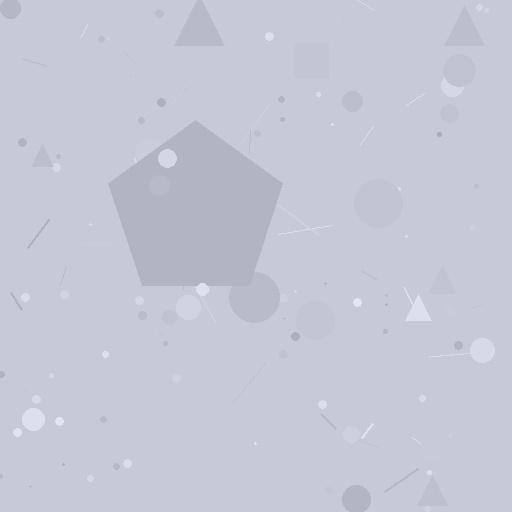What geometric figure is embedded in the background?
A pentagon is embedded in the background.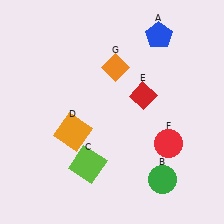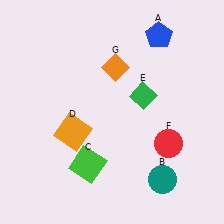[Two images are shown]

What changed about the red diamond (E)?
In Image 1, E is red. In Image 2, it changed to green.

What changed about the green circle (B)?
In Image 1, B is green. In Image 2, it changed to teal.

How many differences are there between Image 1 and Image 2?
There are 3 differences between the two images.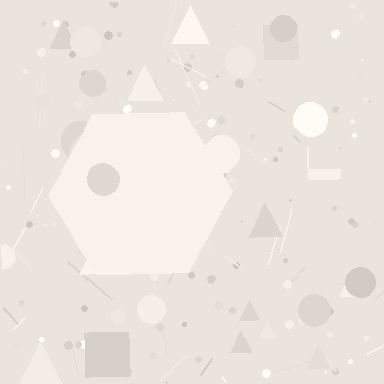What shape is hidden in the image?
A hexagon is hidden in the image.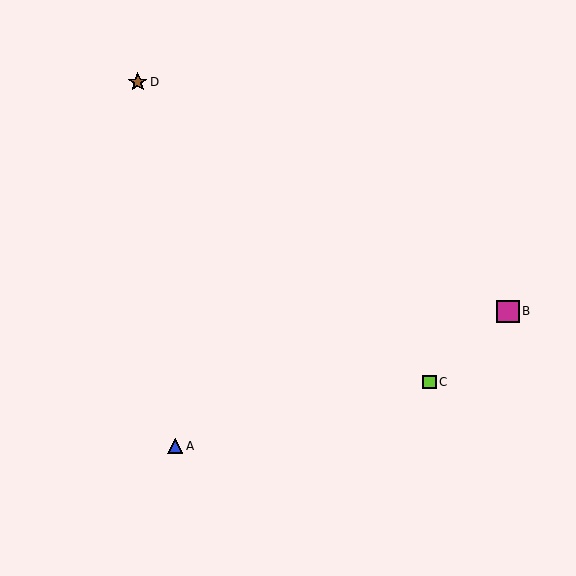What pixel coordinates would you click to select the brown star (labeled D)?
Click at (138, 82) to select the brown star D.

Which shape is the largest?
The magenta square (labeled B) is the largest.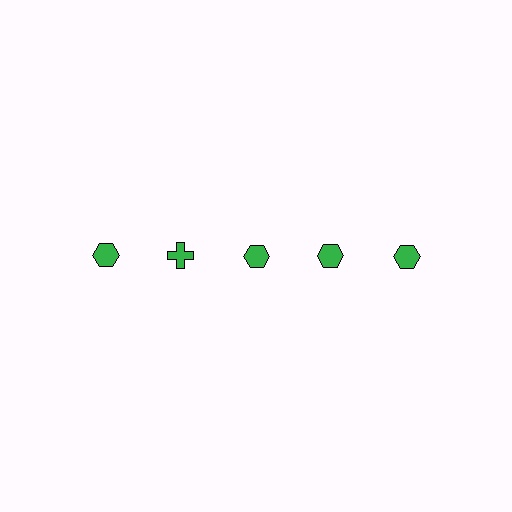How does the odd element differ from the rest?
It has a different shape: cross instead of hexagon.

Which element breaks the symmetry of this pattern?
The green cross in the top row, second from left column breaks the symmetry. All other shapes are green hexagons.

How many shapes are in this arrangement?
There are 5 shapes arranged in a grid pattern.